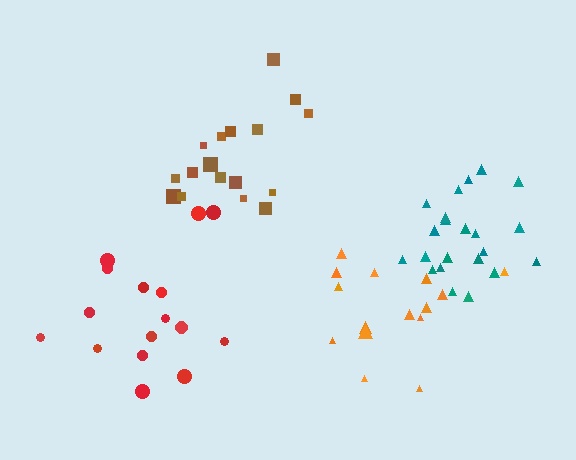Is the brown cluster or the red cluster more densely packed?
Brown.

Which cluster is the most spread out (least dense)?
Red.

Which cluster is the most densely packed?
Teal.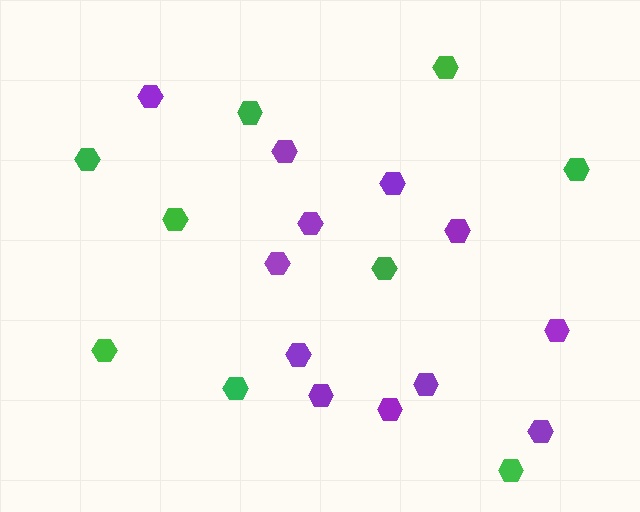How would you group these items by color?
There are 2 groups: one group of purple hexagons (12) and one group of green hexagons (9).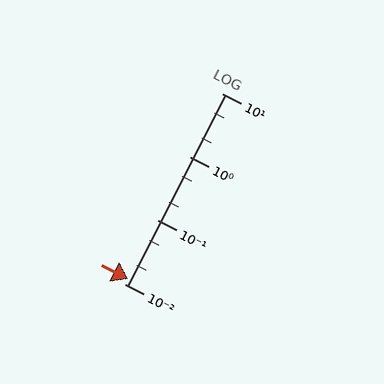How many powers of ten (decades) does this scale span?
The scale spans 3 decades, from 0.01 to 10.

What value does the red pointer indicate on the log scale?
The pointer indicates approximately 0.012.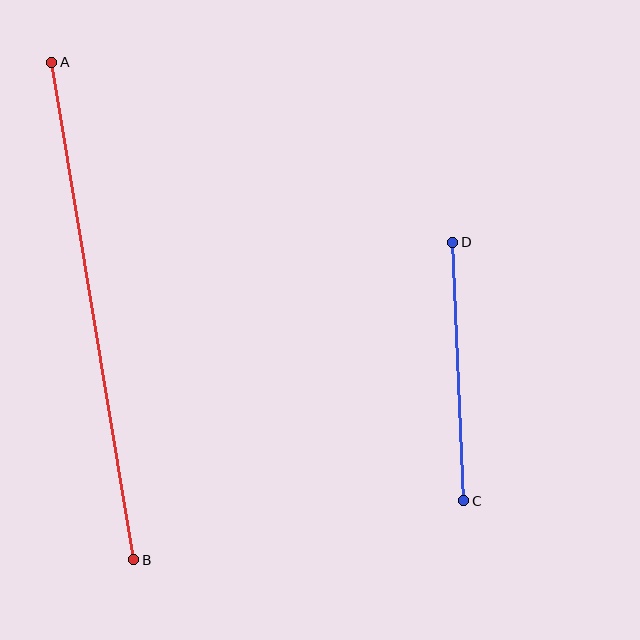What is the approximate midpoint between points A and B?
The midpoint is at approximately (93, 311) pixels.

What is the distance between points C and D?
The distance is approximately 259 pixels.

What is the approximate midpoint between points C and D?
The midpoint is at approximately (458, 371) pixels.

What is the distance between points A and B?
The distance is approximately 504 pixels.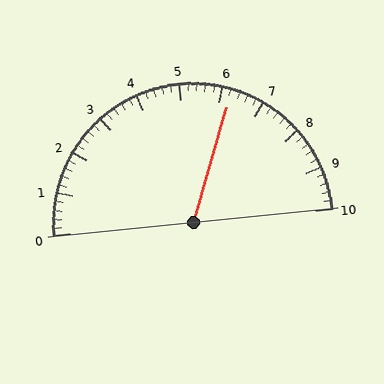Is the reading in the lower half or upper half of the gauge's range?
The reading is in the upper half of the range (0 to 10).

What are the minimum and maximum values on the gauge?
The gauge ranges from 0 to 10.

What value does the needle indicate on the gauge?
The needle indicates approximately 6.2.